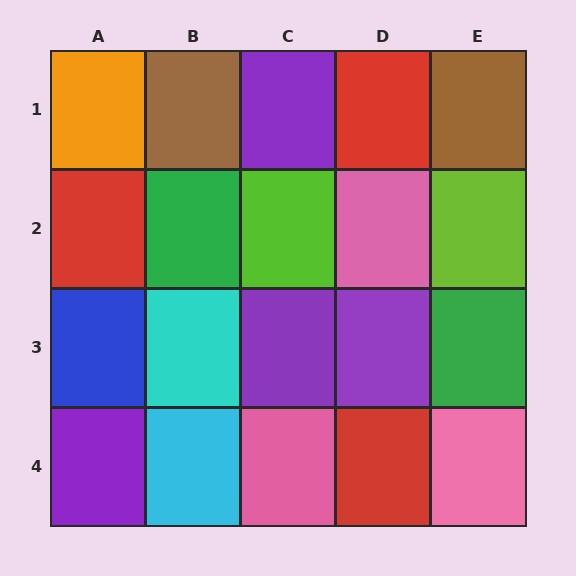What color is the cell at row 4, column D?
Red.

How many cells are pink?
3 cells are pink.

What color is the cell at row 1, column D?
Red.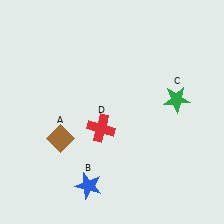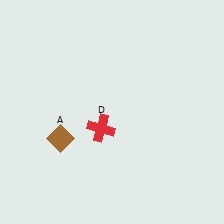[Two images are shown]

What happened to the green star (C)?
The green star (C) was removed in Image 2. It was in the top-right area of Image 1.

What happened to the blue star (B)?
The blue star (B) was removed in Image 2. It was in the bottom-left area of Image 1.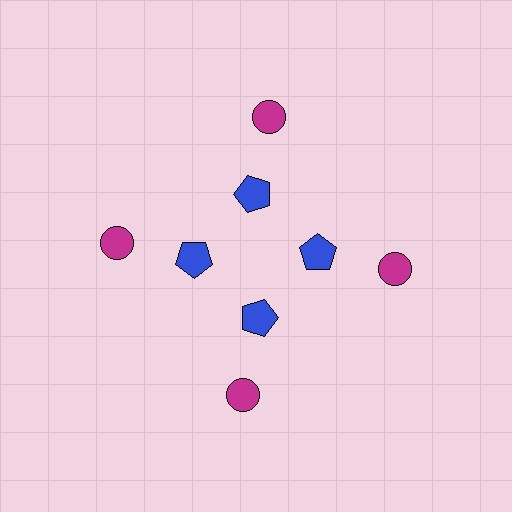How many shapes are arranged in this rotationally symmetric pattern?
There are 8 shapes, arranged in 4 groups of 2.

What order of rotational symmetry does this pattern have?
This pattern has 4-fold rotational symmetry.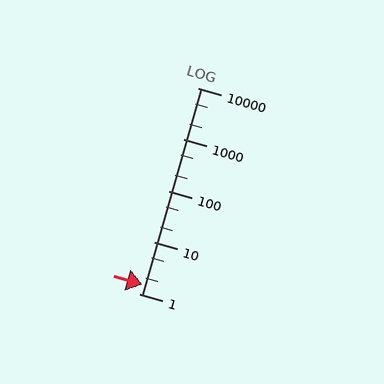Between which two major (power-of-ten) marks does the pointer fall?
The pointer is between 1 and 10.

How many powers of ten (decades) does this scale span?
The scale spans 4 decades, from 1 to 10000.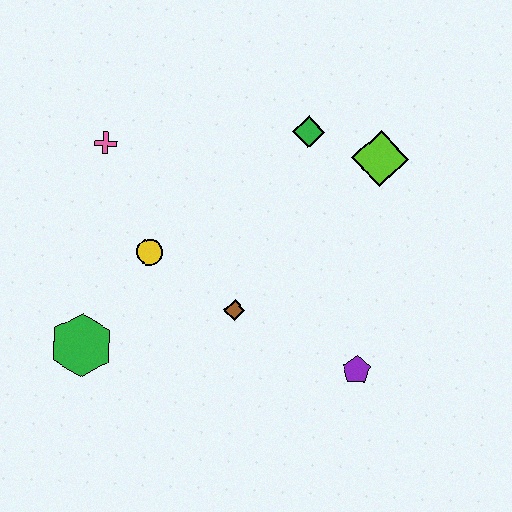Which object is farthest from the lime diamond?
The green hexagon is farthest from the lime diamond.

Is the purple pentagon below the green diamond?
Yes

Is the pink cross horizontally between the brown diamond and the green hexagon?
Yes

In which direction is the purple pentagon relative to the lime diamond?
The purple pentagon is below the lime diamond.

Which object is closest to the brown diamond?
The yellow circle is closest to the brown diamond.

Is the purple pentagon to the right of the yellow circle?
Yes